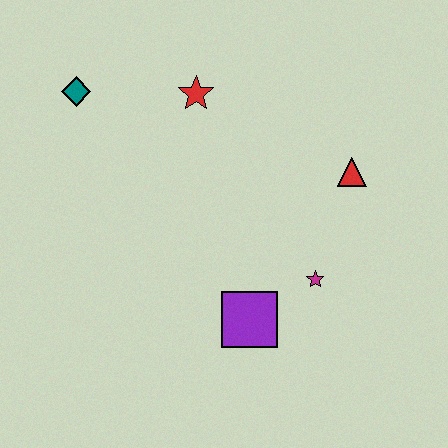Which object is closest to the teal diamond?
The red star is closest to the teal diamond.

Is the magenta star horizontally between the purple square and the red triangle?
Yes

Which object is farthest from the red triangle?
The teal diamond is farthest from the red triangle.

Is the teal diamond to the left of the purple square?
Yes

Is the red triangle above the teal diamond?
No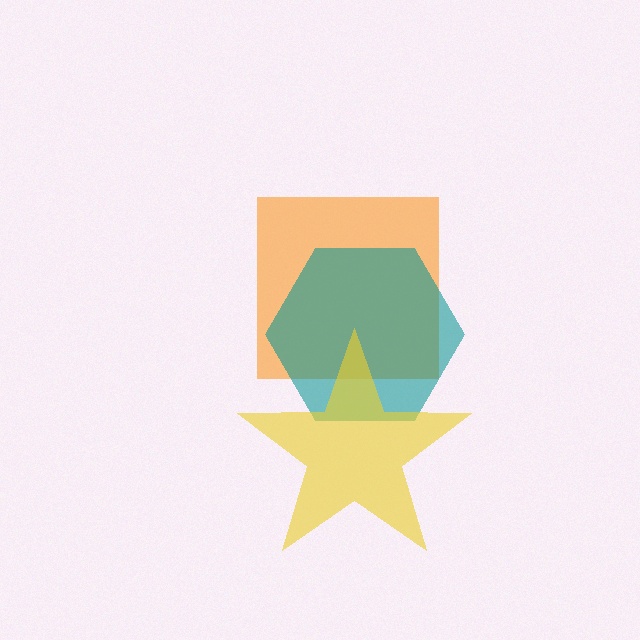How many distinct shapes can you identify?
There are 3 distinct shapes: an orange square, a teal hexagon, a yellow star.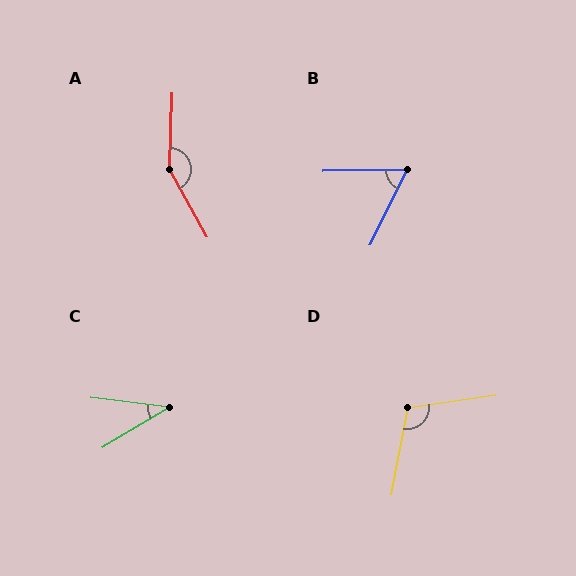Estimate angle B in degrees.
Approximately 62 degrees.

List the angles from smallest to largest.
C (38°), B (62°), D (109°), A (149°).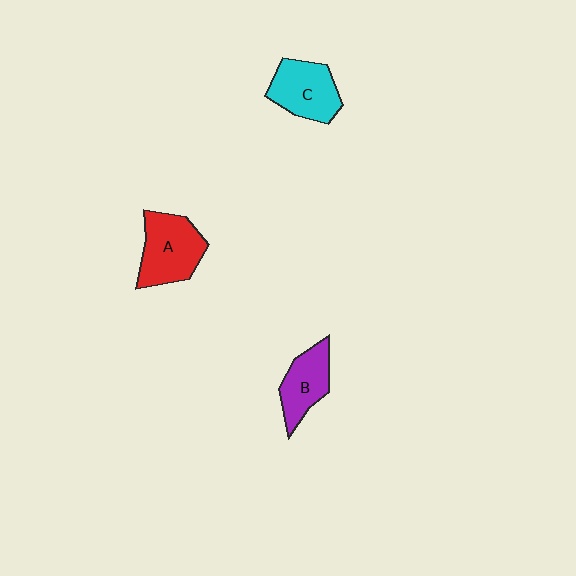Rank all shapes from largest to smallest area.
From largest to smallest: A (red), C (cyan), B (purple).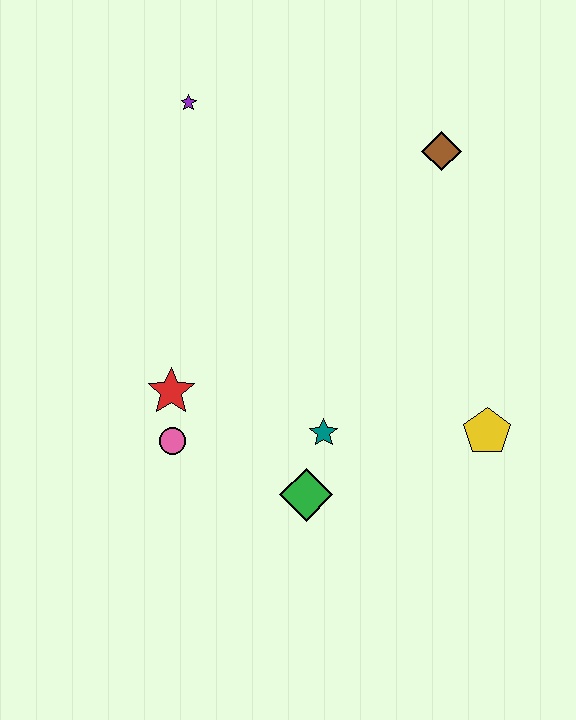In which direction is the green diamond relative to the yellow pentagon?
The green diamond is to the left of the yellow pentagon.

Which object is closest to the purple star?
The brown diamond is closest to the purple star.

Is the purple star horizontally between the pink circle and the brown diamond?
Yes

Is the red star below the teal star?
No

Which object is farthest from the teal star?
The purple star is farthest from the teal star.